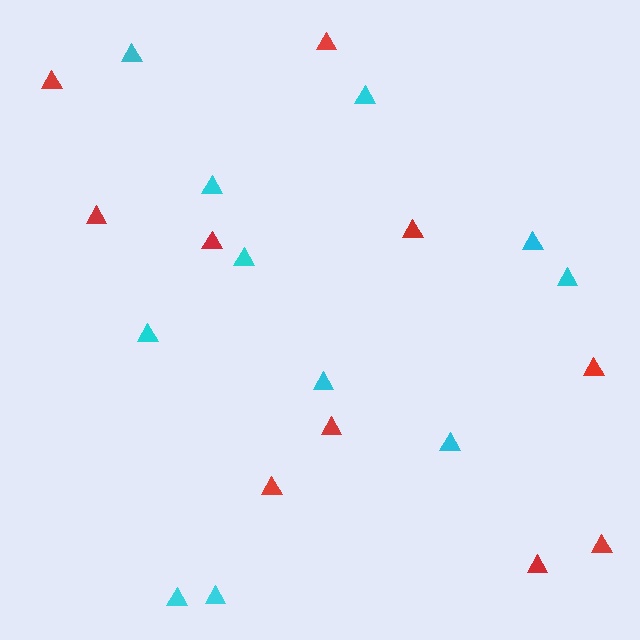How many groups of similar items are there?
There are 2 groups: one group of red triangles (10) and one group of cyan triangles (11).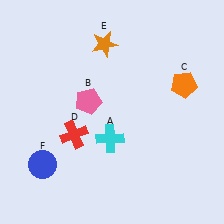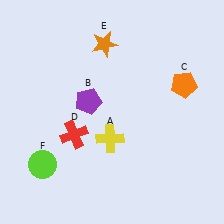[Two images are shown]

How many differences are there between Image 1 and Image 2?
There are 3 differences between the two images.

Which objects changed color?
A changed from cyan to yellow. B changed from pink to purple. F changed from blue to lime.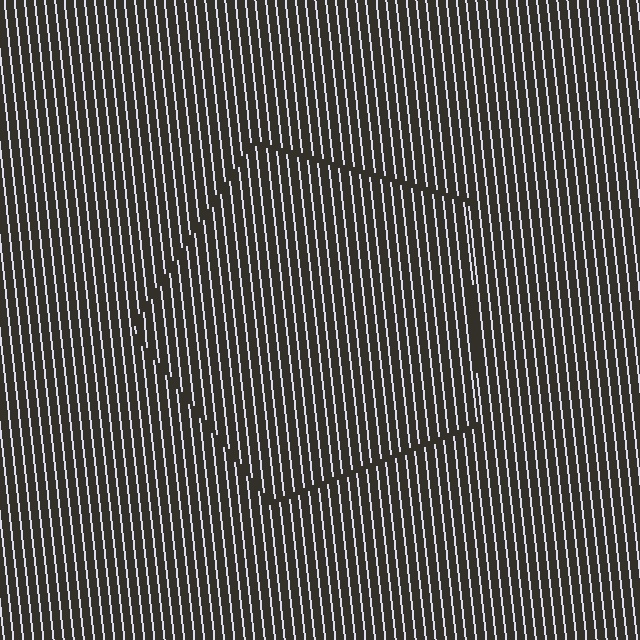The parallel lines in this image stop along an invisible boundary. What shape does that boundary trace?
An illusory pentagon. The interior of the shape contains the same grating, shifted by half a period — the contour is defined by the phase discontinuity where line-ends from the inner and outer gratings abut.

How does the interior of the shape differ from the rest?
The interior of the shape contains the same grating, shifted by half a period — the contour is defined by the phase discontinuity where line-ends from the inner and outer gratings abut.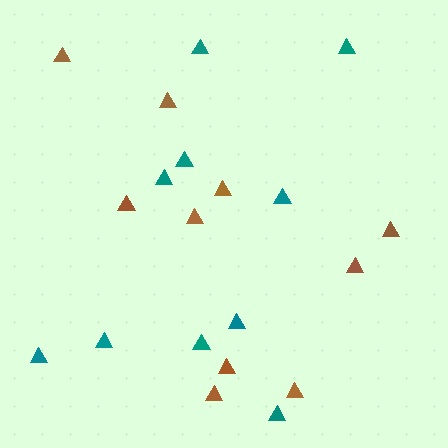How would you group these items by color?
There are 2 groups: one group of teal triangles (10) and one group of brown triangles (10).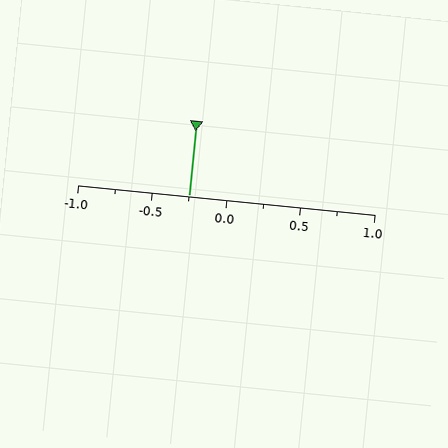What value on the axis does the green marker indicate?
The marker indicates approximately -0.25.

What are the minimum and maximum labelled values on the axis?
The axis runs from -1.0 to 1.0.